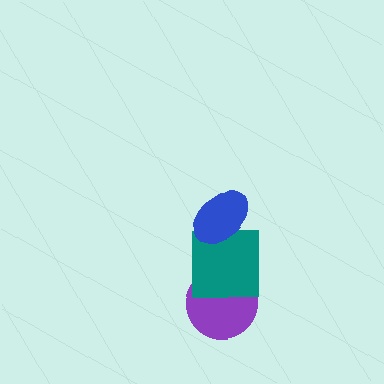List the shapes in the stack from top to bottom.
From top to bottom: the blue ellipse, the teal square, the purple circle.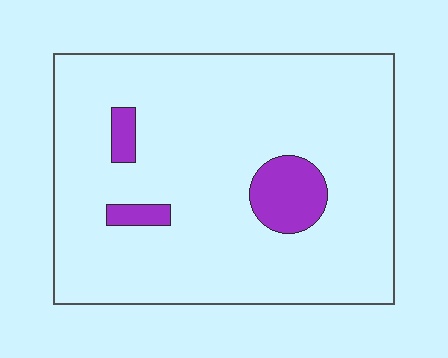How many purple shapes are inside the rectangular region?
3.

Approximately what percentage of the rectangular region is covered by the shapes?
Approximately 10%.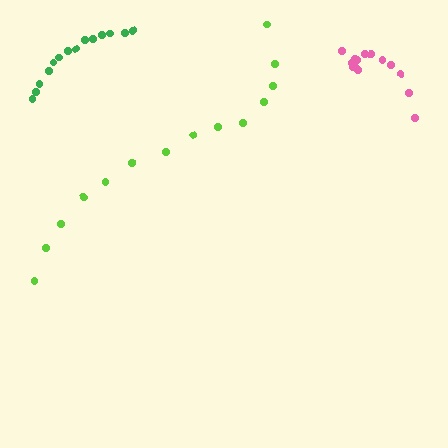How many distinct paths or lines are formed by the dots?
There are 3 distinct paths.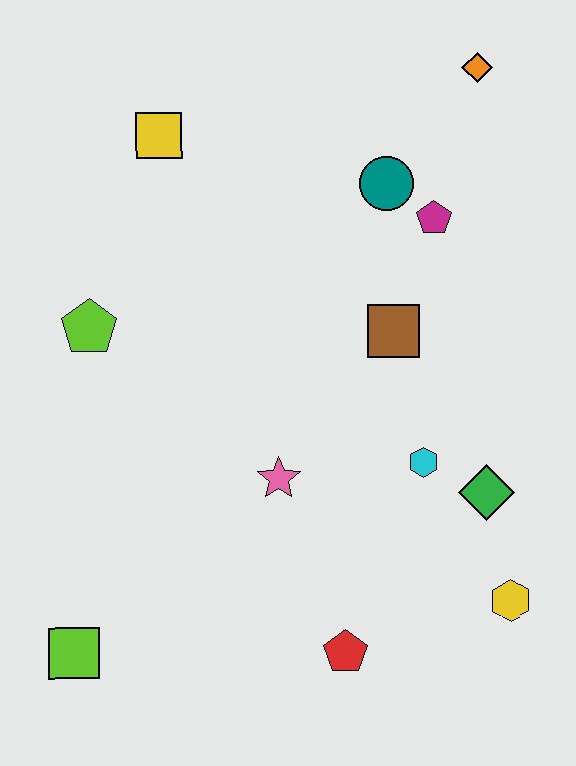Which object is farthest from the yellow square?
The yellow hexagon is farthest from the yellow square.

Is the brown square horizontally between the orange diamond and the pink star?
Yes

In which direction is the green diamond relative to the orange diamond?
The green diamond is below the orange diamond.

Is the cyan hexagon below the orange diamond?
Yes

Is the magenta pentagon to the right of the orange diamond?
No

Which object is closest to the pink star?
The cyan hexagon is closest to the pink star.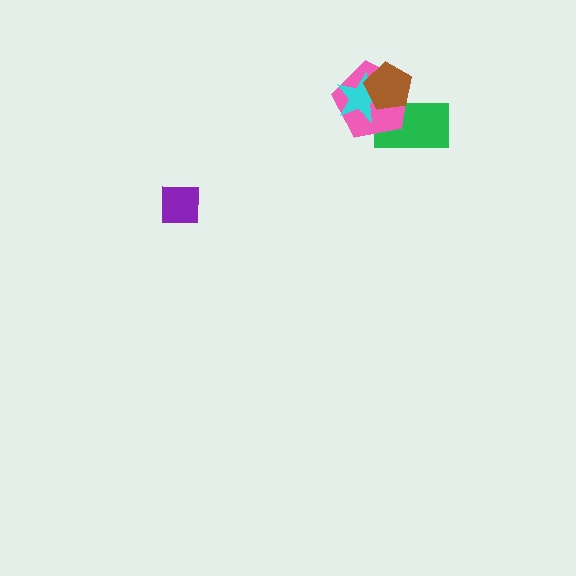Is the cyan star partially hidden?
Yes, it is partially covered by another shape.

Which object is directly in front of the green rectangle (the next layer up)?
The pink pentagon is directly in front of the green rectangle.